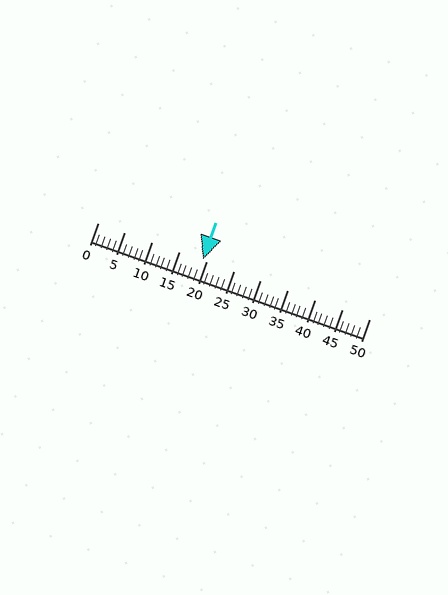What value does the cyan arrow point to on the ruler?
The cyan arrow points to approximately 19.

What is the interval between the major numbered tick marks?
The major tick marks are spaced 5 units apart.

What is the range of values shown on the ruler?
The ruler shows values from 0 to 50.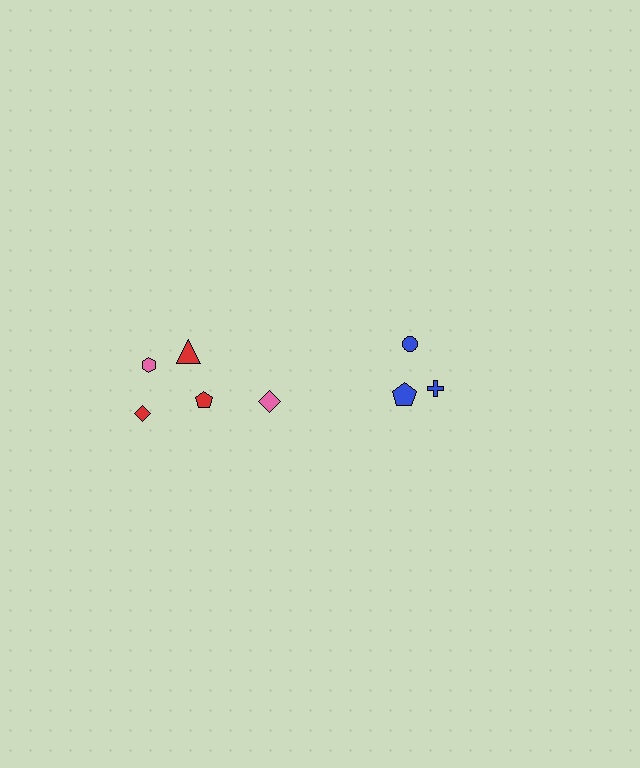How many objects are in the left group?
There are 5 objects.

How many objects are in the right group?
There are 3 objects.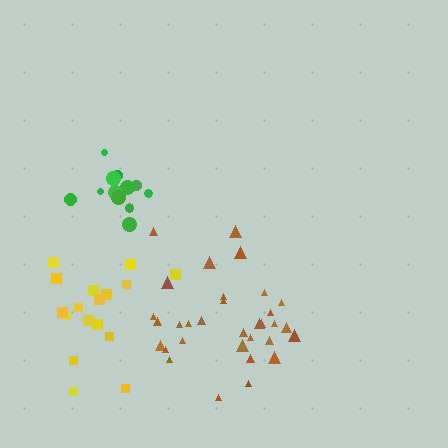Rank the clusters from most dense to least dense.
green, brown, yellow.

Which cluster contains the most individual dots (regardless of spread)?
Brown (32).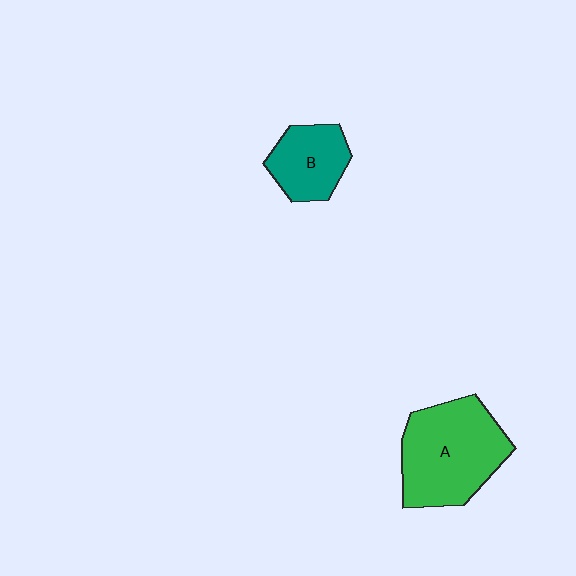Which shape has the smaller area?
Shape B (teal).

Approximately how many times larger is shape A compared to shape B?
Approximately 1.9 times.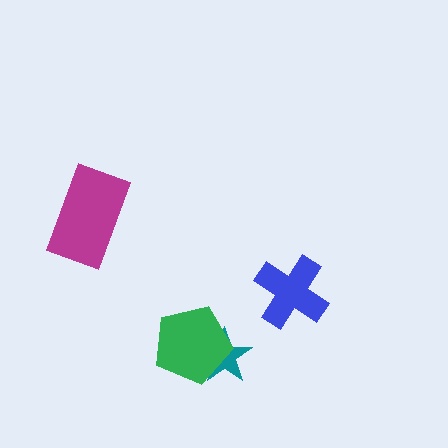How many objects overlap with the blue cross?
0 objects overlap with the blue cross.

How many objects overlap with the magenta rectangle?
0 objects overlap with the magenta rectangle.